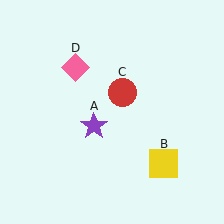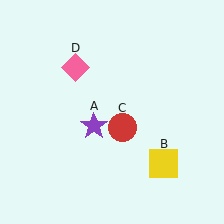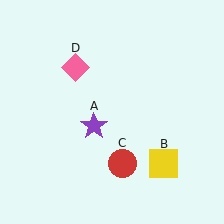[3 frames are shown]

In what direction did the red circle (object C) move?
The red circle (object C) moved down.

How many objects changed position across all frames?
1 object changed position: red circle (object C).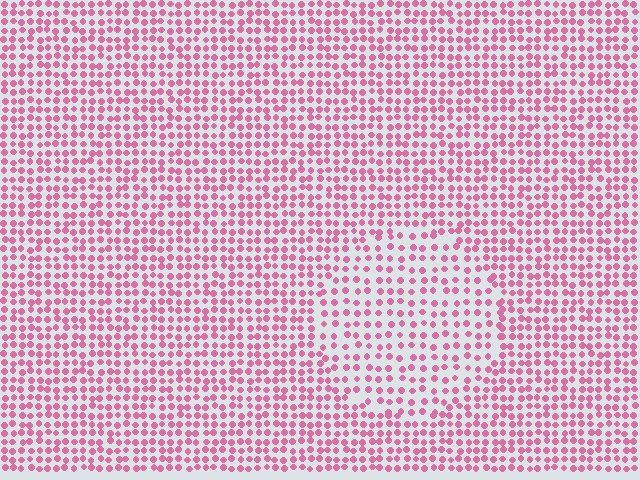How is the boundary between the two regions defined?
The boundary is defined by a change in element density (approximately 1.6x ratio). All elements are the same color, size, and shape.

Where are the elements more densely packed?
The elements are more densely packed outside the circle boundary.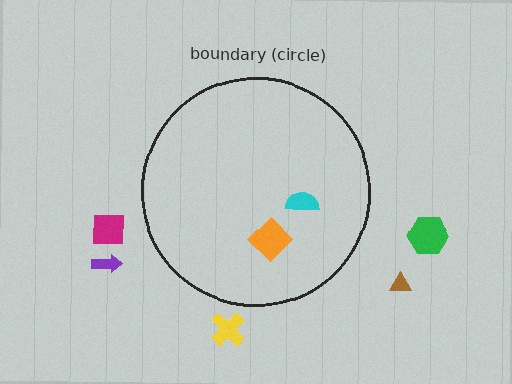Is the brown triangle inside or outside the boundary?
Outside.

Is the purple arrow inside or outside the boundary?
Outside.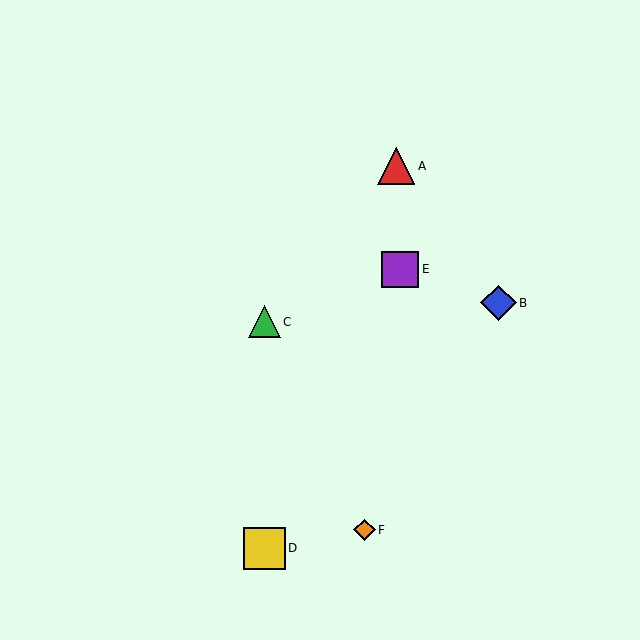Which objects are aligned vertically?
Objects C, D are aligned vertically.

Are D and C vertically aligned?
Yes, both are at x≈264.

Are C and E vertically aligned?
No, C is at x≈264 and E is at x≈400.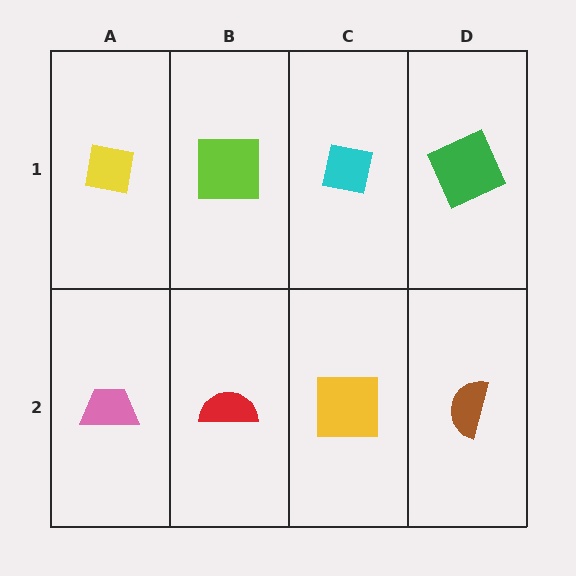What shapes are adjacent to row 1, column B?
A red semicircle (row 2, column B), a yellow square (row 1, column A), a cyan square (row 1, column C).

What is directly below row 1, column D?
A brown semicircle.